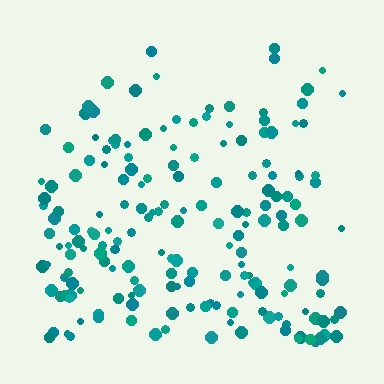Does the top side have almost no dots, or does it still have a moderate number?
Still a moderate number, just noticeably fewer than the bottom.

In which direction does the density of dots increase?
From top to bottom, with the bottom side densest.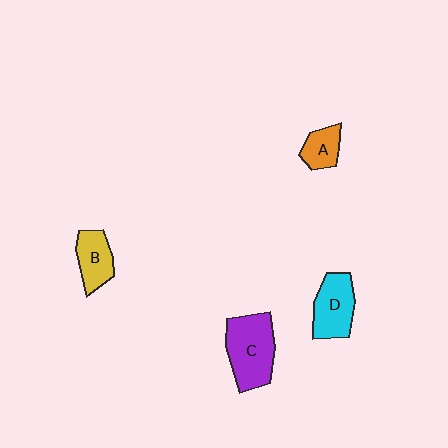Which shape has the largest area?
Shape C (purple).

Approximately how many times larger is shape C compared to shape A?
Approximately 2.3 times.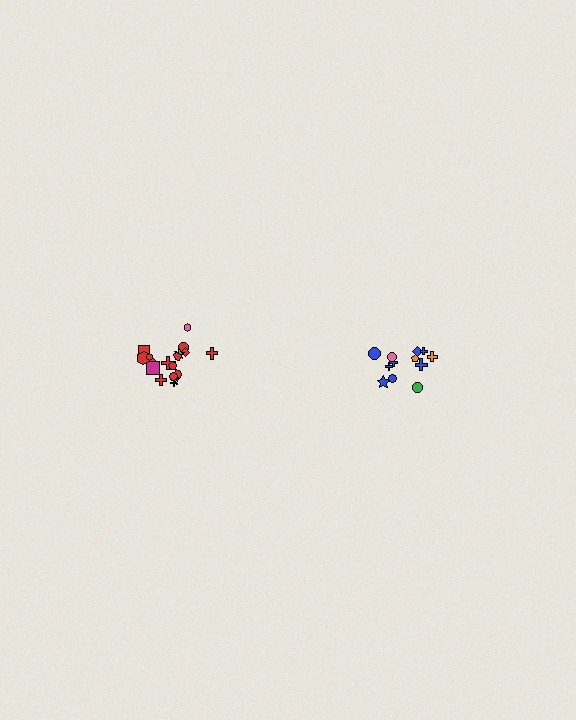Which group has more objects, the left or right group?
The left group.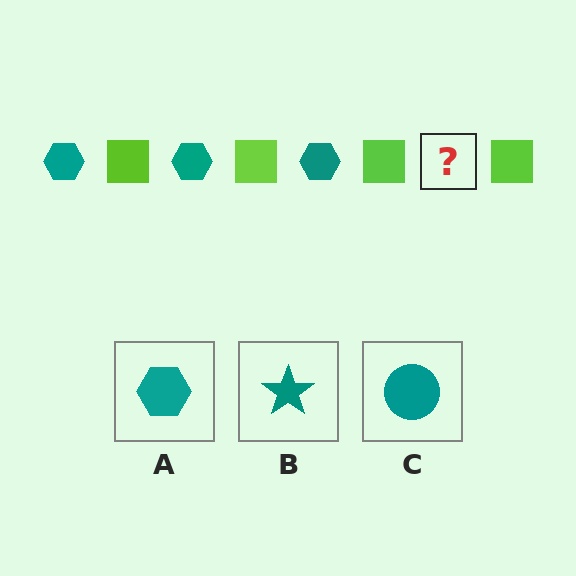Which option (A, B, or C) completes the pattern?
A.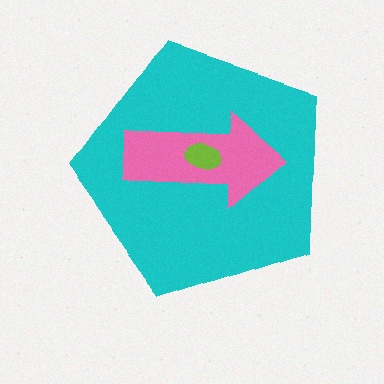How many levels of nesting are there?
3.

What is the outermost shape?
The cyan pentagon.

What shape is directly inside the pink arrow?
The lime ellipse.